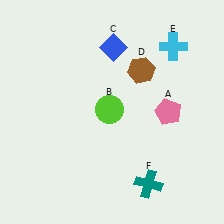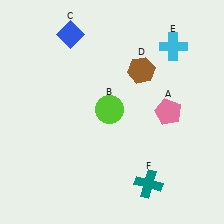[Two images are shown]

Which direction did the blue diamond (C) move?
The blue diamond (C) moved left.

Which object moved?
The blue diamond (C) moved left.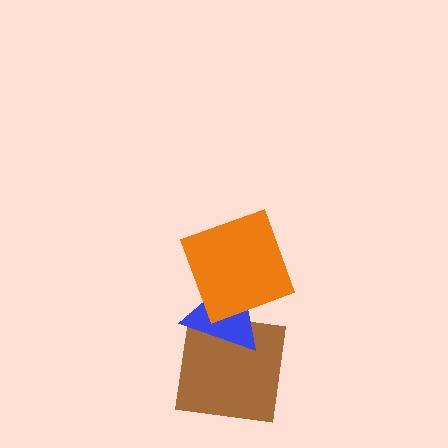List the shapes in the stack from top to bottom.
From top to bottom: the orange square, the blue triangle, the brown square.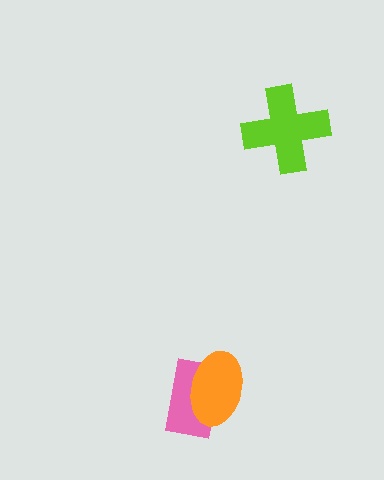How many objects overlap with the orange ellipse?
1 object overlaps with the orange ellipse.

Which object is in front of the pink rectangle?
The orange ellipse is in front of the pink rectangle.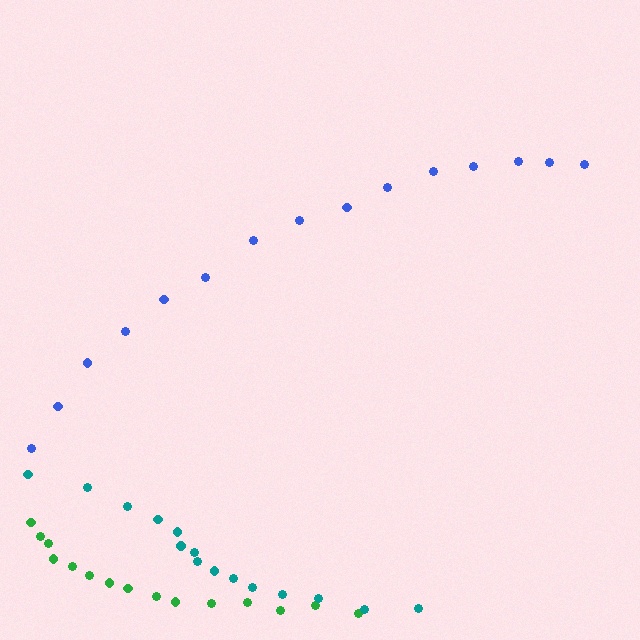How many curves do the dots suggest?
There are 3 distinct paths.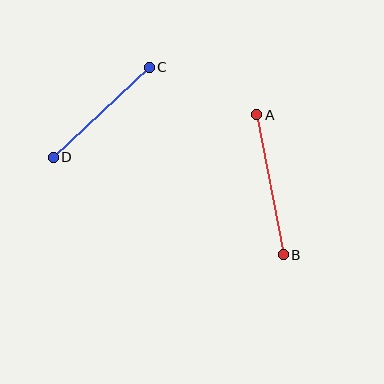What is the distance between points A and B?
The distance is approximately 143 pixels.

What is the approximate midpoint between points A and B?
The midpoint is at approximately (270, 185) pixels.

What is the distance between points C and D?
The distance is approximately 132 pixels.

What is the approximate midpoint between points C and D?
The midpoint is at approximately (101, 112) pixels.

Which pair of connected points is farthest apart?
Points A and B are farthest apart.